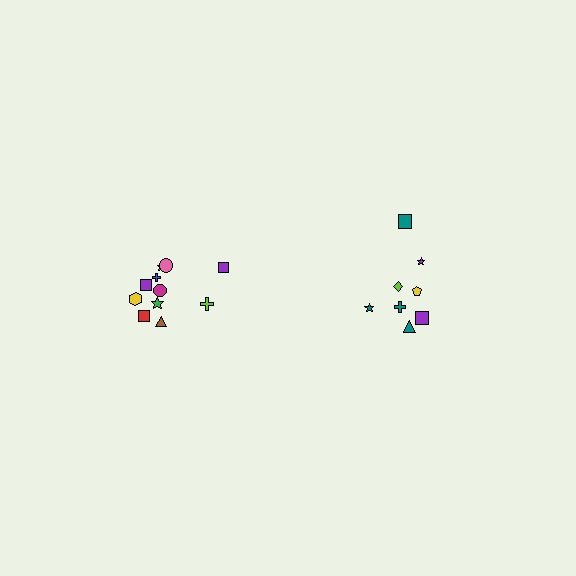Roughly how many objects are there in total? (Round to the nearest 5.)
Roughly 20 objects in total.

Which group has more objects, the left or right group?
The left group.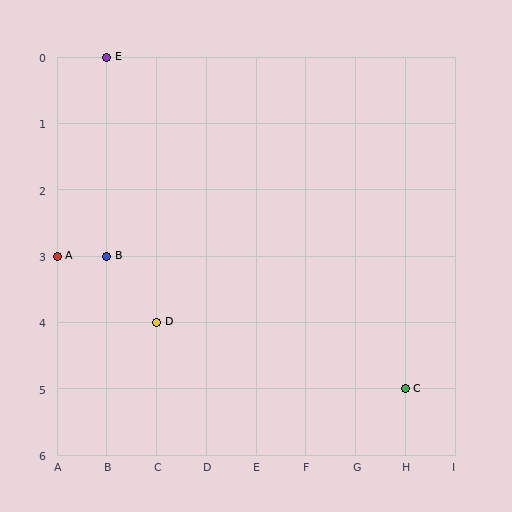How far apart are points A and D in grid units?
Points A and D are 2 columns and 1 row apart (about 2.2 grid units diagonally).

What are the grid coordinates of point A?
Point A is at grid coordinates (A, 3).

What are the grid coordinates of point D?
Point D is at grid coordinates (C, 4).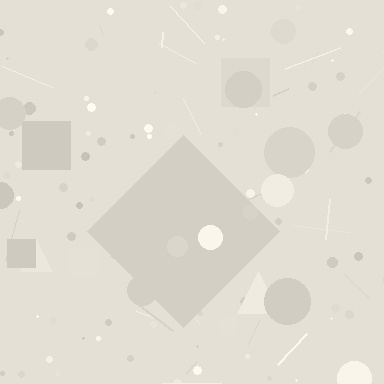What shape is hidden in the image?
A diamond is hidden in the image.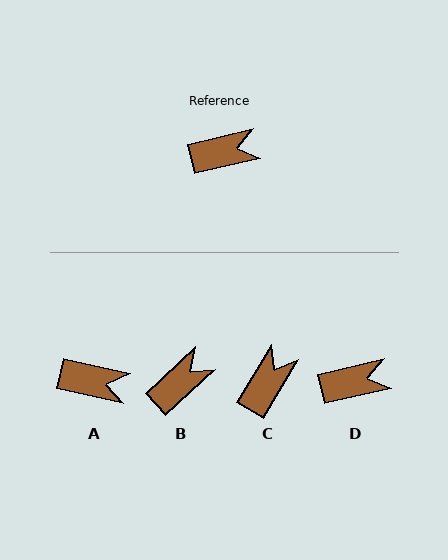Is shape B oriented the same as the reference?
No, it is off by about 30 degrees.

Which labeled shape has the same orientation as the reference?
D.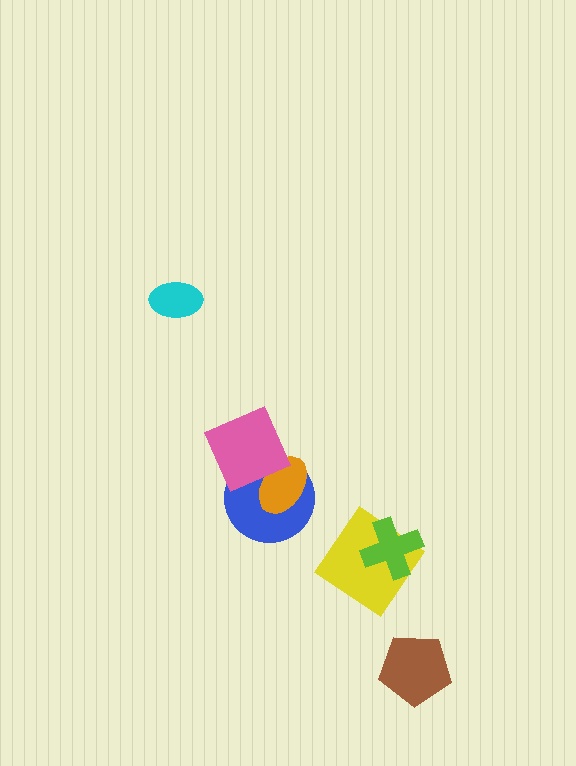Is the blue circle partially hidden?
Yes, it is partially covered by another shape.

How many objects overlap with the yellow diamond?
1 object overlaps with the yellow diamond.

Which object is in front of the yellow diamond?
The lime cross is in front of the yellow diamond.